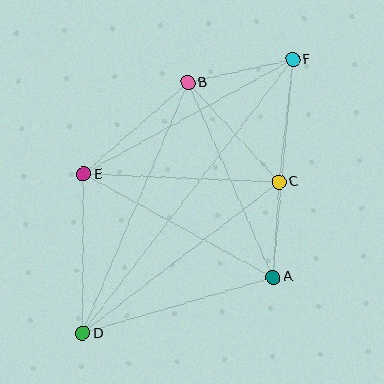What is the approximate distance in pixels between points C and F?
The distance between C and F is approximately 123 pixels.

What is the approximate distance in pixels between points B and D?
The distance between B and D is approximately 272 pixels.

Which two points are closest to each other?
Points A and C are closest to each other.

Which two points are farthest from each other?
Points D and F are farthest from each other.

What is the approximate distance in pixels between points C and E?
The distance between C and E is approximately 195 pixels.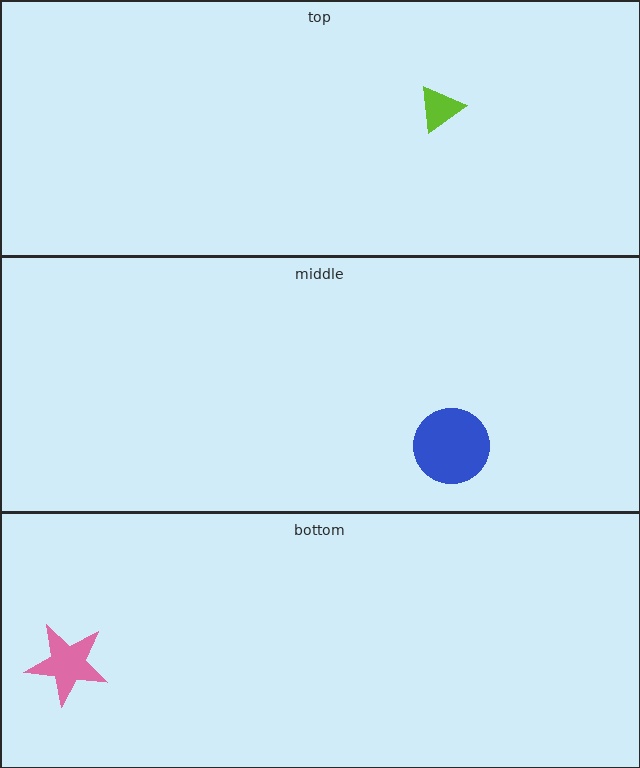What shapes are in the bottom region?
The pink star.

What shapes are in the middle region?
The blue circle.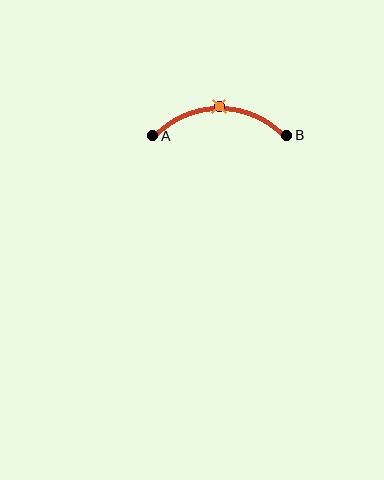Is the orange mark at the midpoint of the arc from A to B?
Yes. The orange mark lies on the arc at equal arc-length from both A and B — it is the arc midpoint.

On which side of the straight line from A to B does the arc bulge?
The arc bulges above the straight line connecting A and B.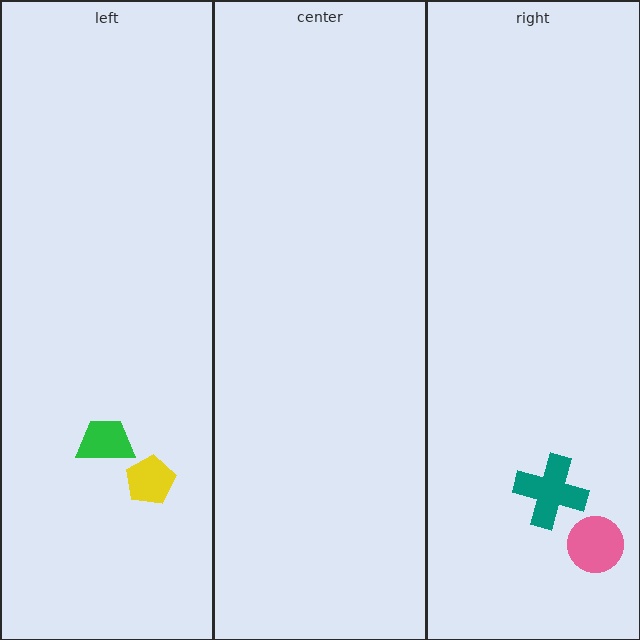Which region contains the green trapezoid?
The left region.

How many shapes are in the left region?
2.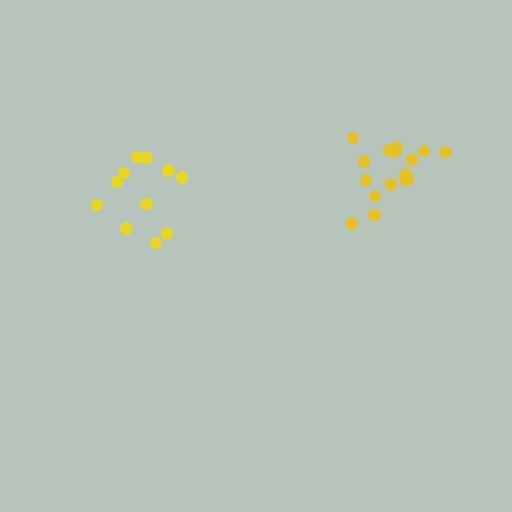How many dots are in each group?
Group 1: 11 dots, Group 2: 16 dots (27 total).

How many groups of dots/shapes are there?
There are 2 groups.